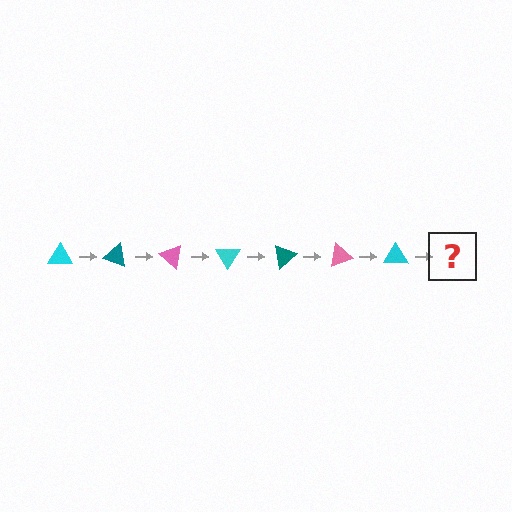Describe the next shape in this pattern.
It should be a teal triangle, rotated 140 degrees from the start.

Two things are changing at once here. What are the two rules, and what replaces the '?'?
The two rules are that it rotates 20 degrees each step and the color cycles through cyan, teal, and pink. The '?' should be a teal triangle, rotated 140 degrees from the start.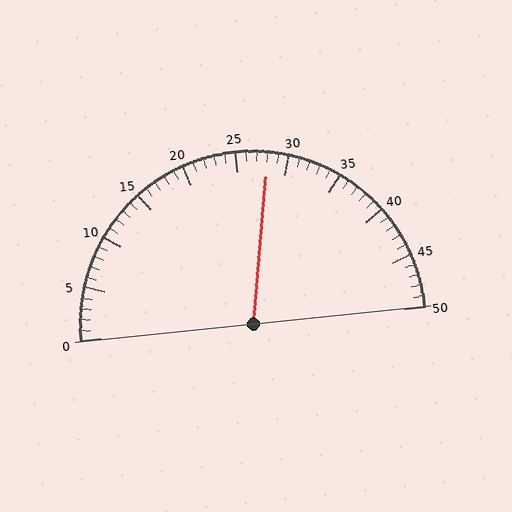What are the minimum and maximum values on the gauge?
The gauge ranges from 0 to 50.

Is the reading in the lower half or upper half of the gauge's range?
The reading is in the upper half of the range (0 to 50).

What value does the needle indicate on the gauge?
The needle indicates approximately 28.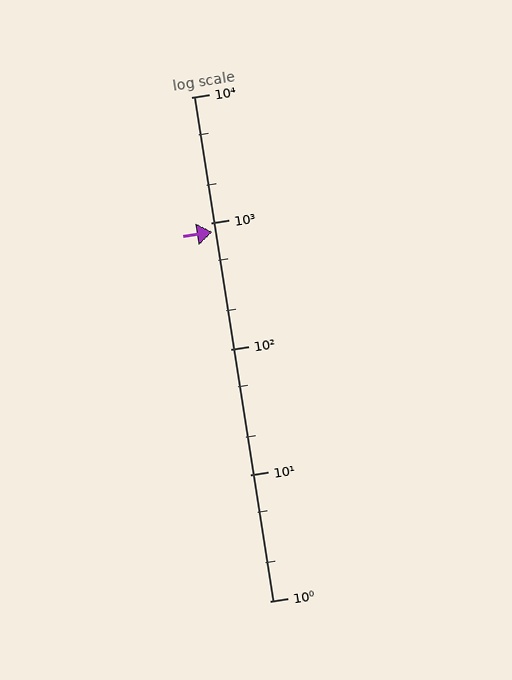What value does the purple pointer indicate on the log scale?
The pointer indicates approximately 850.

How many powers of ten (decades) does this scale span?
The scale spans 4 decades, from 1 to 10000.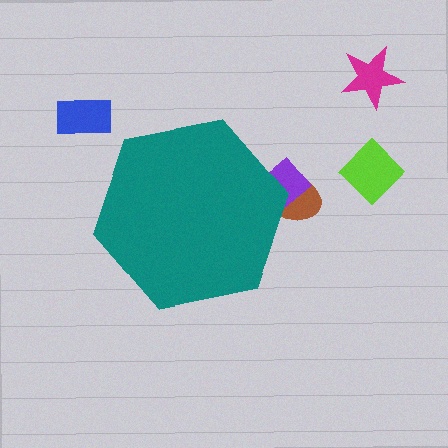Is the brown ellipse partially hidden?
Yes, the brown ellipse is partially hidden behind the teal hexagon.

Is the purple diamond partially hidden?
Yes, the purple diamond is partially hidden behind the teal hexagon.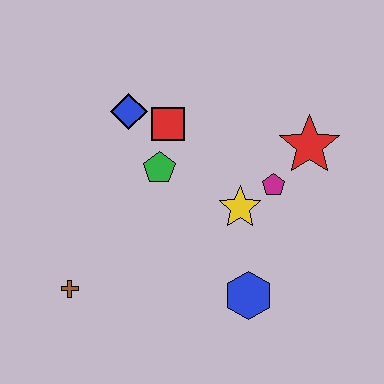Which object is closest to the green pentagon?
The red square is closest to the green pentagon.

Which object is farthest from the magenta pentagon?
The brown cross is farthest from the magenta pentagon.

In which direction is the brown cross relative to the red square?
The brown cross is below the red square.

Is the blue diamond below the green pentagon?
No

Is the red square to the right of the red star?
No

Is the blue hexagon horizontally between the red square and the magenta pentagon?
Yes